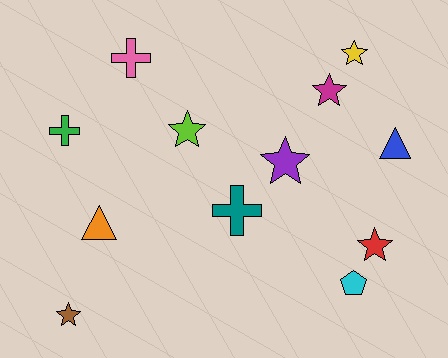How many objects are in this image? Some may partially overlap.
There are 12 objects.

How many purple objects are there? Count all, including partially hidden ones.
There is 1 purple object.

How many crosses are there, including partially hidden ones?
There are 3 crosses.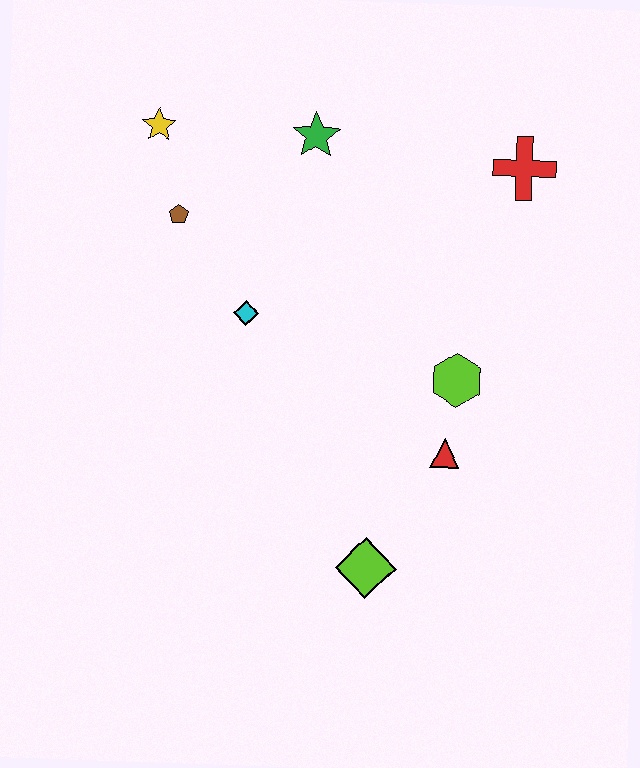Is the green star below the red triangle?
No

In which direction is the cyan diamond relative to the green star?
The cyan diamond is below the green star.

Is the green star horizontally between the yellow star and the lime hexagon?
Yes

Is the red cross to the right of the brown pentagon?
Yes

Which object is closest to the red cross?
The green star is closest to the red cross.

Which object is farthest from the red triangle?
The yellow star is farthest from the red triangle.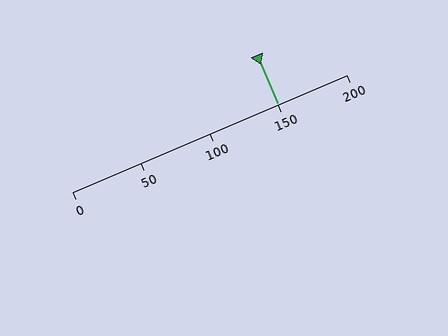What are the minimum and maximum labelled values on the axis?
The axis runs from 0 to 200.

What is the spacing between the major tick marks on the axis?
The major ticks are spaced 50 apart.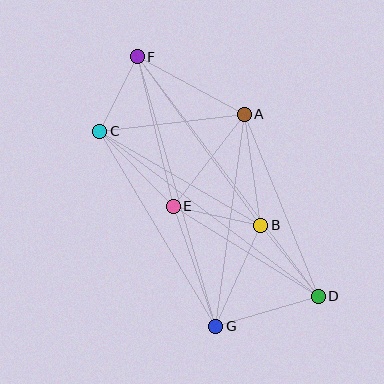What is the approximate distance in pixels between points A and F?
The distance between A and F is approximately 121 pixels.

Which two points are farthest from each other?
Points D and F are farthest from each other.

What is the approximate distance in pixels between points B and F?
The distance between B and F is approximately 209 pixels.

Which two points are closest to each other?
Points C and F are closest to each other.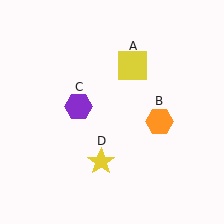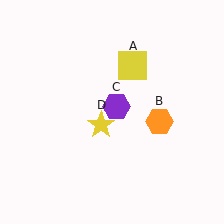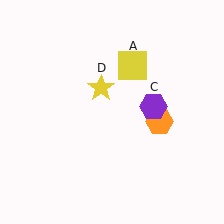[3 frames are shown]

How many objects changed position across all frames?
2 objects changed position: purple hexagon (object C), yellow star (object D).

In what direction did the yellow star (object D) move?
The yellow star (object D) moved up.